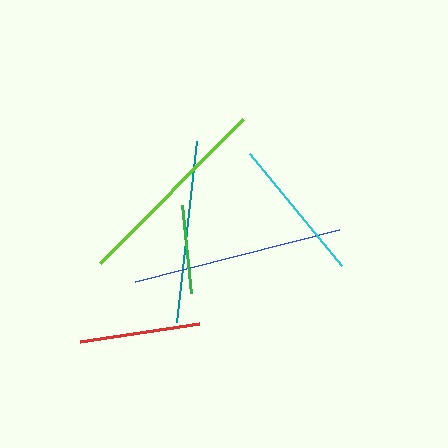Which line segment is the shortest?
The green line is the shortest at approximately 88 pixels.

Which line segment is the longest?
The blue line is the longest at approximately 210 pixels.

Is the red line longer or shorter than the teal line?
The teal line is longer than the red line.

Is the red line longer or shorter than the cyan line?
The cyan line is longer than the red line.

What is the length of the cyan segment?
The cyan segment is approximately 145 pixels long.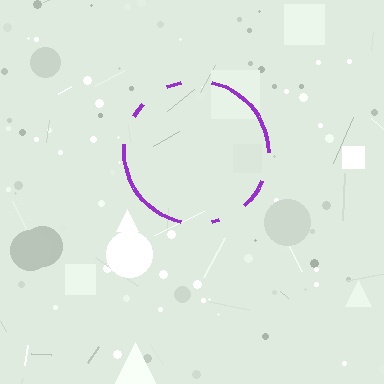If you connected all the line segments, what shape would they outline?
They would outline a circle.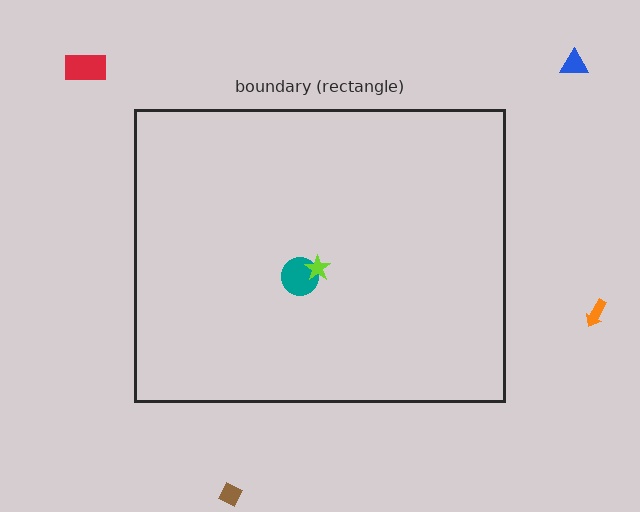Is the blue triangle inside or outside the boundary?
Outside.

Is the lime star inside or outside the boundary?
Inside.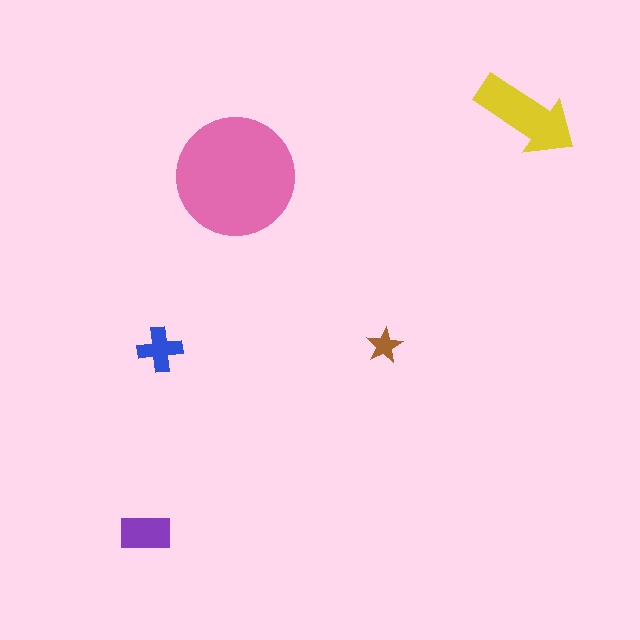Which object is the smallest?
The brown star.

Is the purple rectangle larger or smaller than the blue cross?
Larger.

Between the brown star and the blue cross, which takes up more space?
The blue cross.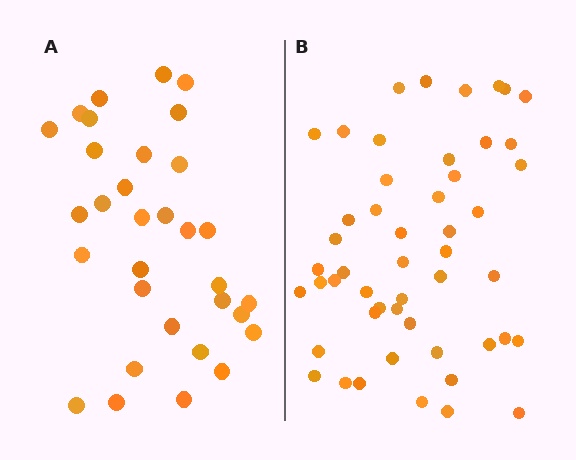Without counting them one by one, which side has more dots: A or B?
Region B (the right region) has more dots.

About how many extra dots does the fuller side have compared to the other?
Region B has approximately 20 more dots than region A.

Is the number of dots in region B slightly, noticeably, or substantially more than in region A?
Region B has substantially more. The ratio is roughly 1.6 to 1.